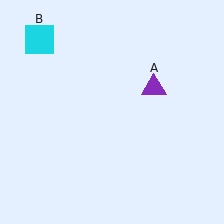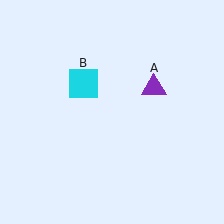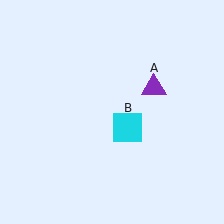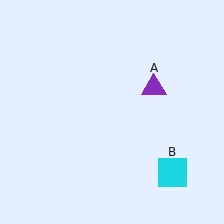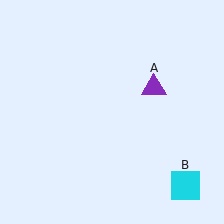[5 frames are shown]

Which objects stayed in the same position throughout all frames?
Purple triangle (object A) remained stationary.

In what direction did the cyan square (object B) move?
The cyan square (object B) moved down and to the right.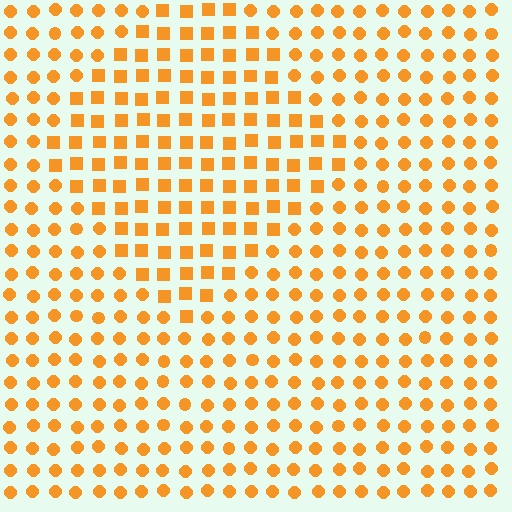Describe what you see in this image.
The image is filled with small orange elements arranged in a uniform grid. A diamond-shaped region contains squares, while the surrounding area contains circles. The boundary is defined purely by the change in element shape.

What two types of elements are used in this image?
The image uses squares inside the diamond region and circles outside it.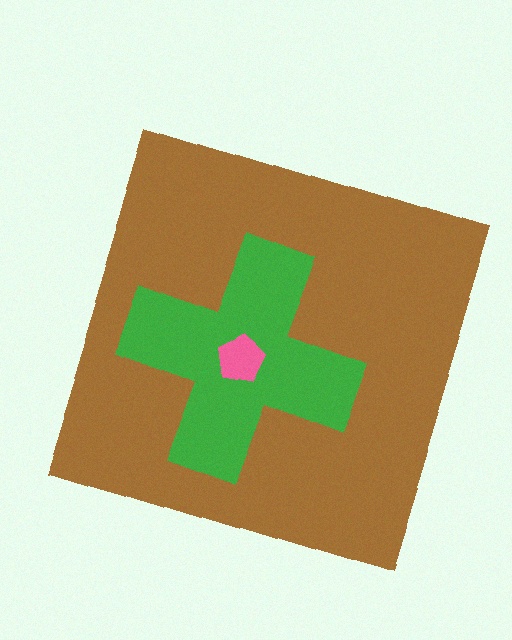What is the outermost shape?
The brown square.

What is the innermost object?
The pink pentagon.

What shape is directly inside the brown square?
The green cross.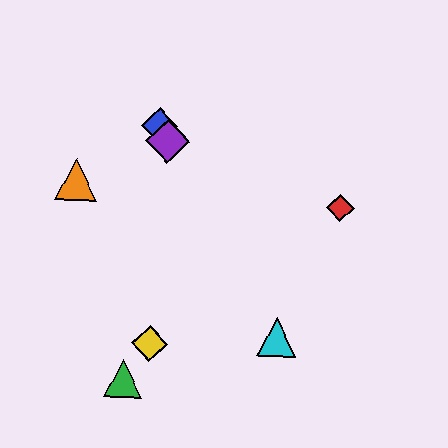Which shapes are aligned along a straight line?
The blue diamond, the purple diamond, the cyan triangle are aligned along a straight line.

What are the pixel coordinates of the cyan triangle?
The cyan triangle is at (276, 337).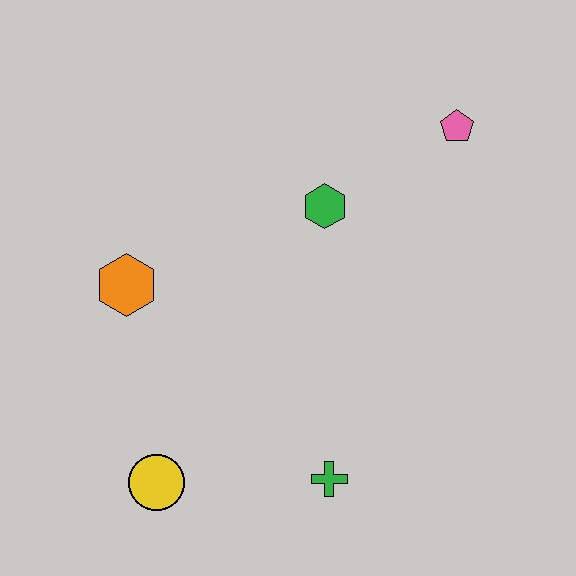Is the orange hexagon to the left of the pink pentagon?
Yes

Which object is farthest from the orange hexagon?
The pink pentagon is farthest from the orange hexagon.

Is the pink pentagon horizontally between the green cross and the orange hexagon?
No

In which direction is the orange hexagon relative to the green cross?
The orange hexagon is to the left of the green cross.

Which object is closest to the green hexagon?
The pink pentagon is closest to the green hexagon.